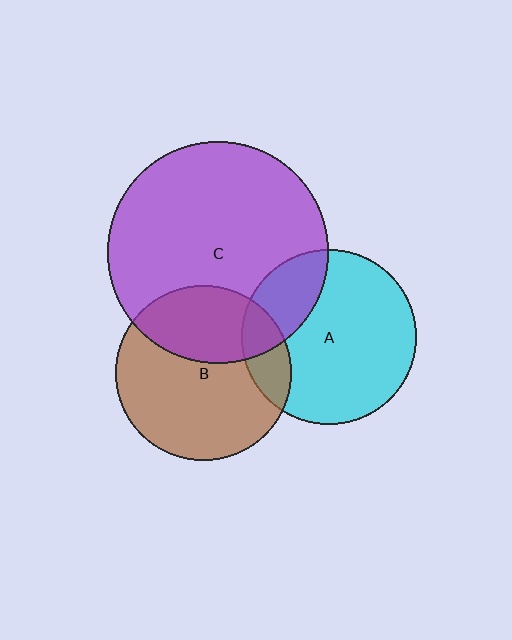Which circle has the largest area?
Circle C (purple).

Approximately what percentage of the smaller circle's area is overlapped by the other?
Approximately 25%.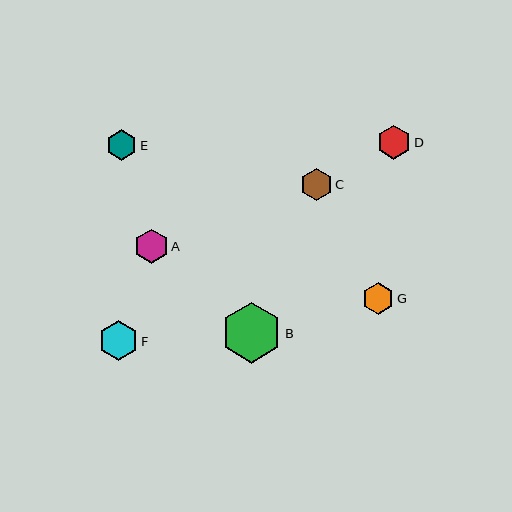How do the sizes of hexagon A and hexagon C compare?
Hexagon A and hexagon C are approximately the same size.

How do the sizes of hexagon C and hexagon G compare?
Hexagon C and hexagon G are approximately the same size.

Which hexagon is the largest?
Hexagon B is the largest with a size of approximately 61 pixels.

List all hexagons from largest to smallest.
From largest to smallest: B, F, A, D, C, G, E.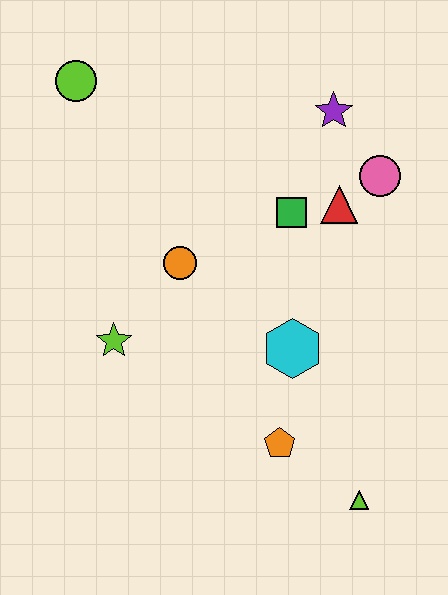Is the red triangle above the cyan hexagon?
Yes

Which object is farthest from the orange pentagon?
The lime circle is farthest from the orange pentagon.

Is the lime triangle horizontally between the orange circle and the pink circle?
Yes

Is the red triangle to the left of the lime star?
No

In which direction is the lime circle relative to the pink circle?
The lime circle is to the left of the pink circle.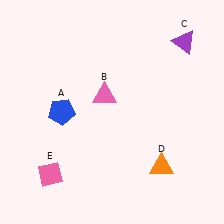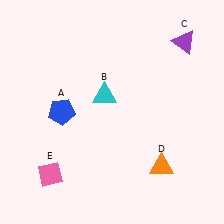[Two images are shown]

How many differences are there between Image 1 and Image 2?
There is 1 difference between the two images.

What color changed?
The triangle (B) changed from pink in Image 1 to cyan in Image 2.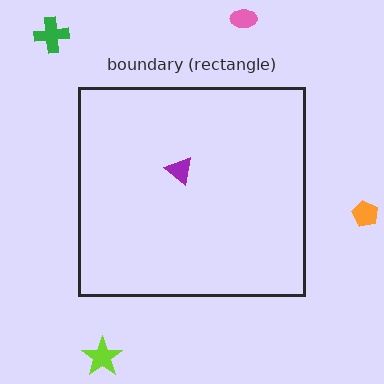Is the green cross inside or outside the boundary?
Outside.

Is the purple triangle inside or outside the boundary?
Inside.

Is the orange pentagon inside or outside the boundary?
Outside.